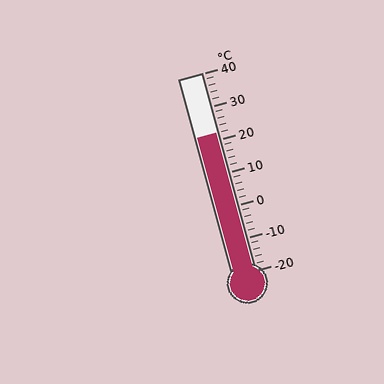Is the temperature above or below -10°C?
The temperature is above -10°C.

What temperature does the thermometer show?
The thermometer shows approximately 22°C.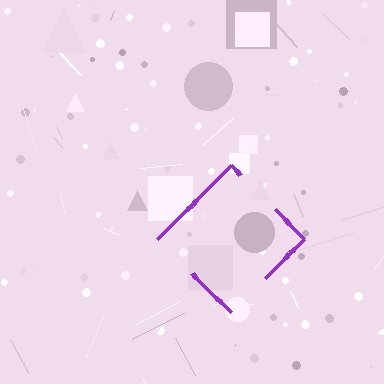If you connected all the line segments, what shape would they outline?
They would outline a diamond.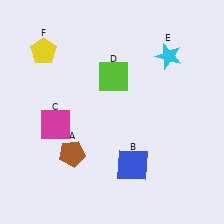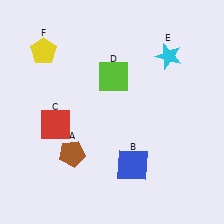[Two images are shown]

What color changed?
The square (C) changed from magenta in Image 1 to red in Image 2.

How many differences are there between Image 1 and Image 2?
There is 1 difference between the two images.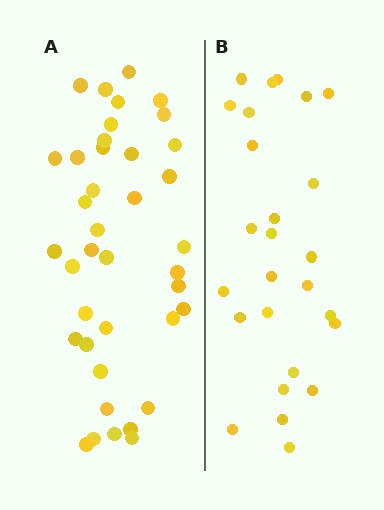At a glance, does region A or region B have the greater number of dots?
Region A (the left region) has more dots.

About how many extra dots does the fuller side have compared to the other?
Region A has approximately 15 more dots than region B.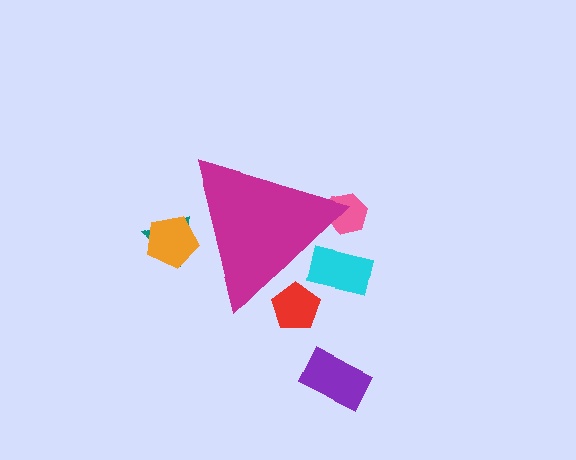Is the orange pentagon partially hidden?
Yes, the orange pentagon is partially hidden behind the magenta triangle.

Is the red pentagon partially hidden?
Yes, the red pentagon is partially hidden behind the magenta triangle.